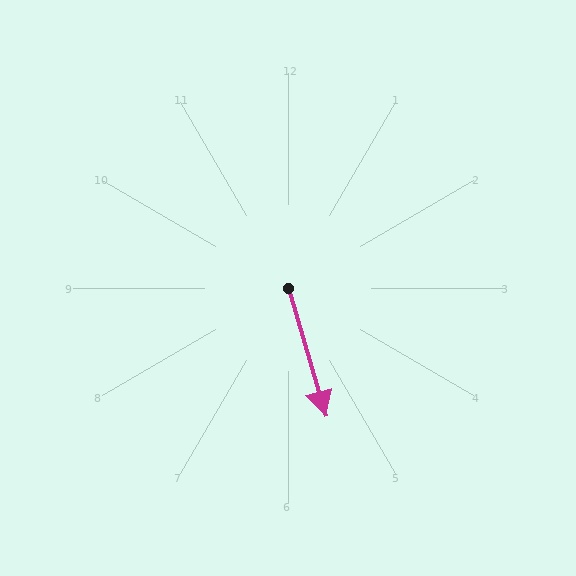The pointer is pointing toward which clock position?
Roughly 5 o'clock.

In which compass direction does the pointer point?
South.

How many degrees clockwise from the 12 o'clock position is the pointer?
Approximately 164 degrees.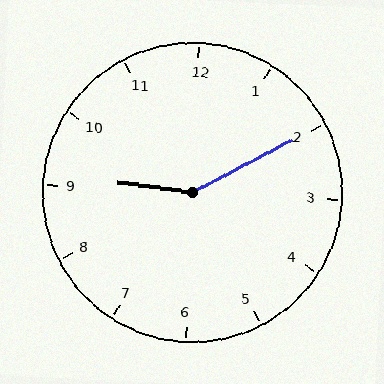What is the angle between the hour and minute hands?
Approximately 145 degrees.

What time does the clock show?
9:10.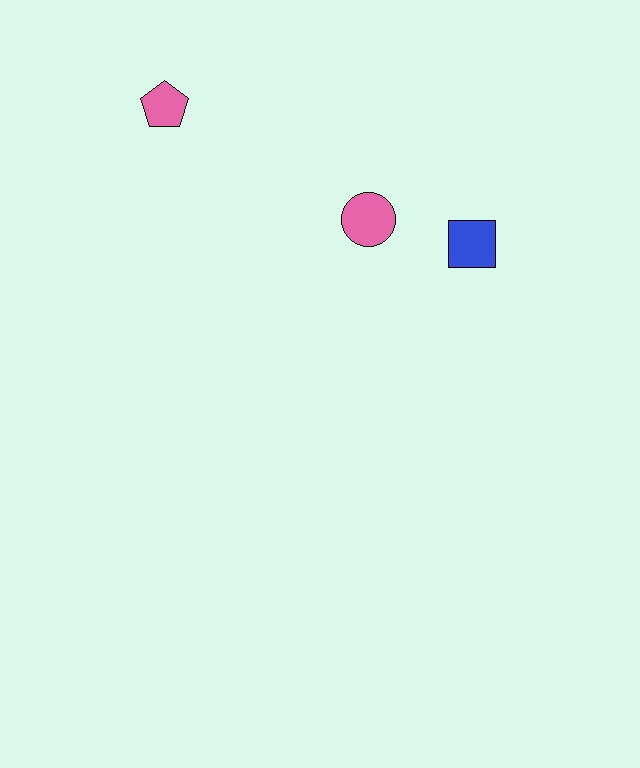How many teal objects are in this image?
There are no teal objects.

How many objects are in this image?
There are 3 objects.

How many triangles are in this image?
There are no triangles.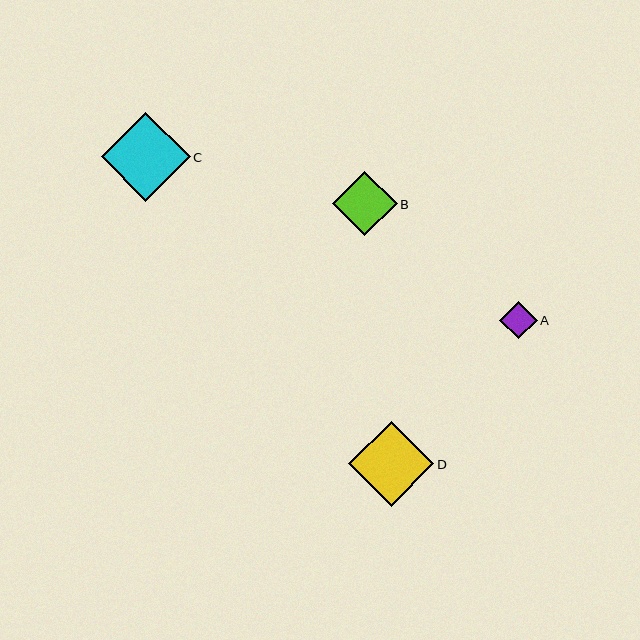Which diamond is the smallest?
Diamond A is the smallest with a size of approximately 38 pixels.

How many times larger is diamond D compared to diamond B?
Diamond D is approximately 1.3 times the size of diamond B.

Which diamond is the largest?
Diamond C is the largest with a size of approximately 89 pixels.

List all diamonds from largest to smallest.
From largest to smallest: C, D, B, A.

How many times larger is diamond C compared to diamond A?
Diamond C is approximately 2.4 times the size of diamond A.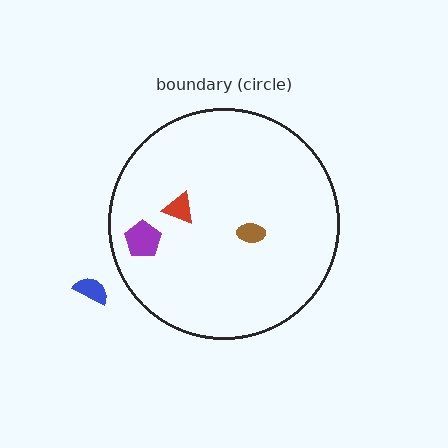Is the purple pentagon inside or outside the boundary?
Inside.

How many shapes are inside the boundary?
3 inside, 1 outside.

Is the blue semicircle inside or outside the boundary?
Outside.